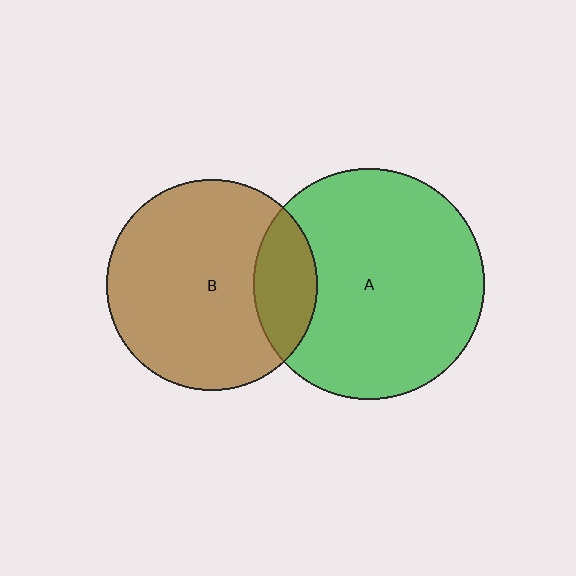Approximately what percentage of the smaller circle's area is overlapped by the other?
Approximately 20%.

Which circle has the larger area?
Circle A (green).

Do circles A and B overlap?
Yes.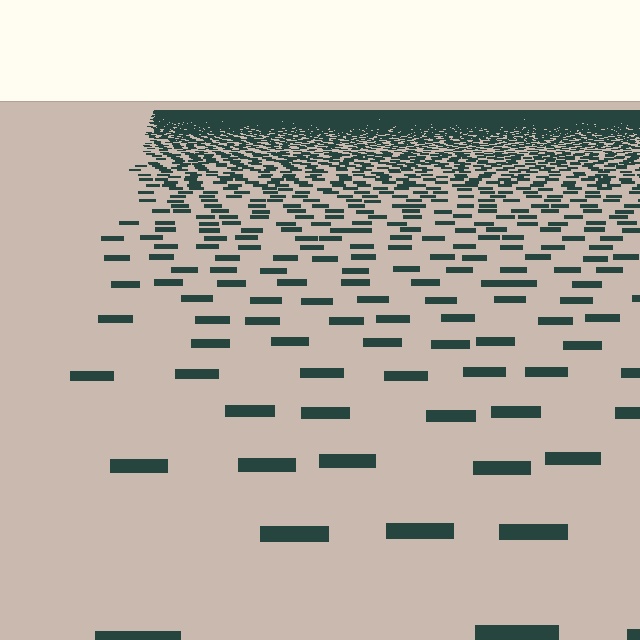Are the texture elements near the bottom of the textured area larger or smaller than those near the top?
Larger. Near the bottom, elements are closer to the viewer and appear at a bigger on-screen size.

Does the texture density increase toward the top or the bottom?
Density increases toward the top.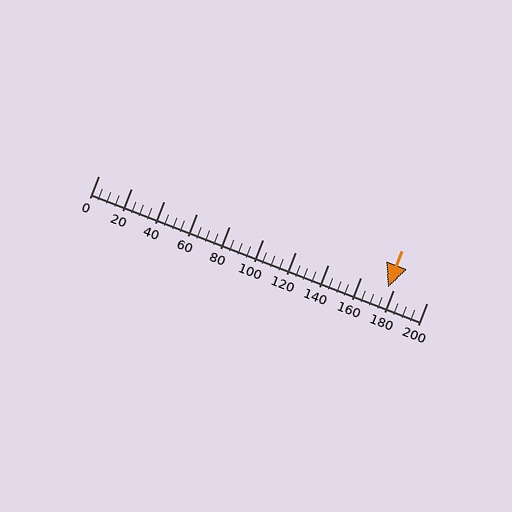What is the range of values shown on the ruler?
The ruler shows values from 0 to 200.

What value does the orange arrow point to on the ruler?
The orange arrow points to approximately 177.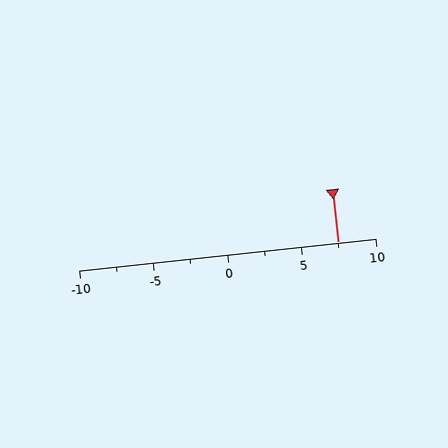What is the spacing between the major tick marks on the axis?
The major ticks are spaced 5 apart.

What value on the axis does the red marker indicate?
The marker indicates approximately 7.5.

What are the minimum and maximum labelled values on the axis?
The axis runs from -10 to 10.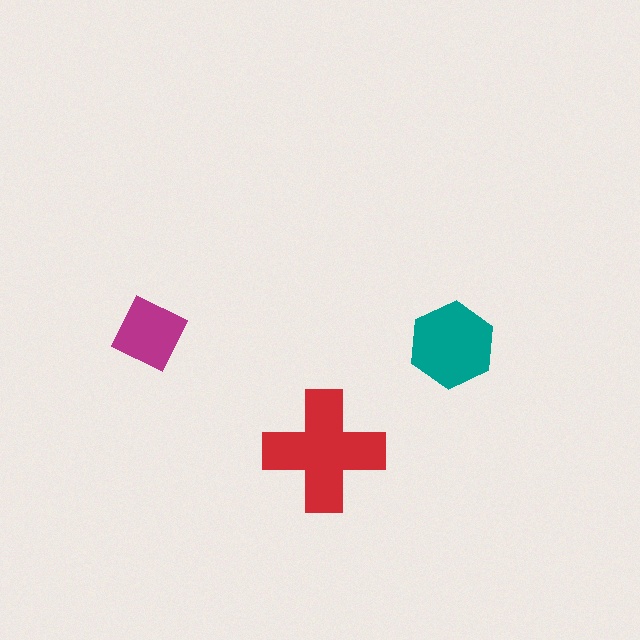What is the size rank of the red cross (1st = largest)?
1st.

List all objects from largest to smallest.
The red cross, the teal hexagon, the magenta diamond.